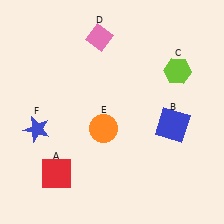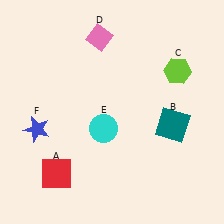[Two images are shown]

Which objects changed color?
B changed from blue to teal. E changed from orange to cyan.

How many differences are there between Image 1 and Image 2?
There are 2 differences between the two images.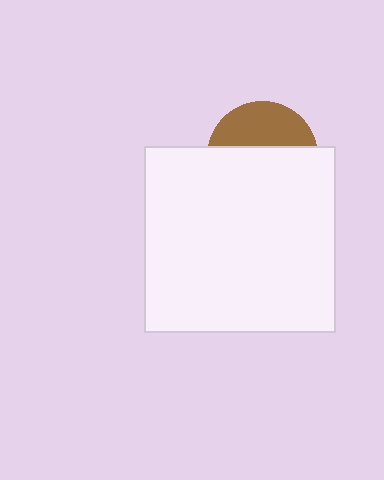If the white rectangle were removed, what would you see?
You would see the complete brown circle.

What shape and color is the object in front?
The object in front is a white rectangle.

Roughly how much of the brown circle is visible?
A small part of it is visible (roughly 37%).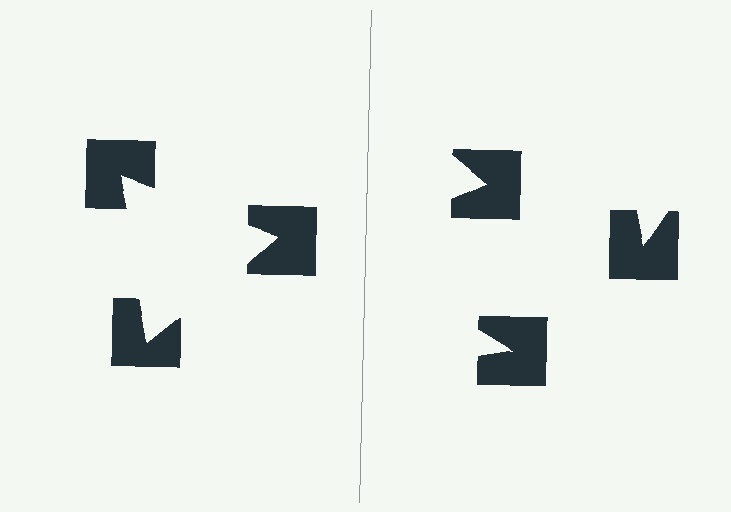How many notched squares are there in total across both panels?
6 — 3 on each side.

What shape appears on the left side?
An illusory triangle.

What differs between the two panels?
The notched squares are positioned identically on both sides; only the wedge orientations differ. On the left they align to a triangle; on the right they are misaligned.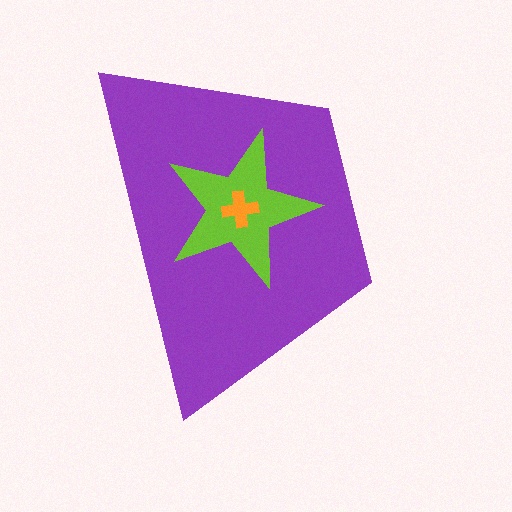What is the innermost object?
The orange cross.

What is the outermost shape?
The purple trapezoid.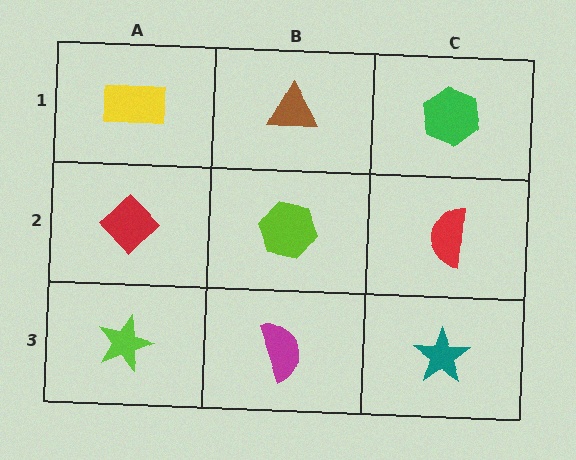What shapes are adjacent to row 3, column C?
A red semicircle (row 2, column C), a magenta semicircle (row 3, column B).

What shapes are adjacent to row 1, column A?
A red diamond (row 2, column A), a brown triangle (row 1, column B).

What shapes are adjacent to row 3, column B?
A lime hexagon (row 2, column B), a lime star (row 3, column A), a teal star (row 3, column C).